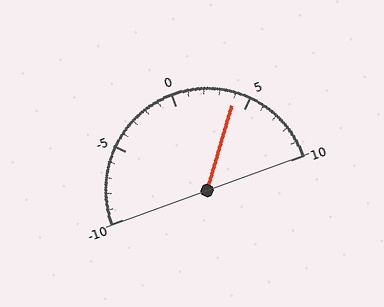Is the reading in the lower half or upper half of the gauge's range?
The reading is in the upper half of the range (-10 to 10).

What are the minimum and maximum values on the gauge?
The gauge ranges from -10 to 10.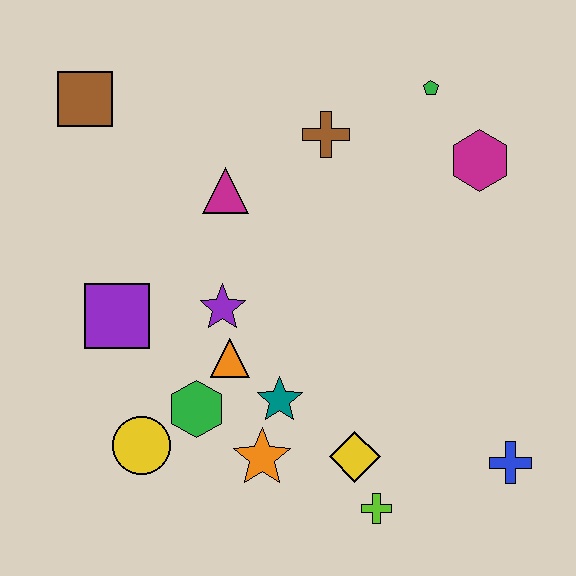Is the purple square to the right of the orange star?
No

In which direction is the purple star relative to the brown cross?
The purple star is below the brown cross.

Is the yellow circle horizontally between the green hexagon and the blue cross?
No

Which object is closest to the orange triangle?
The purple star is closest to the orange triangle.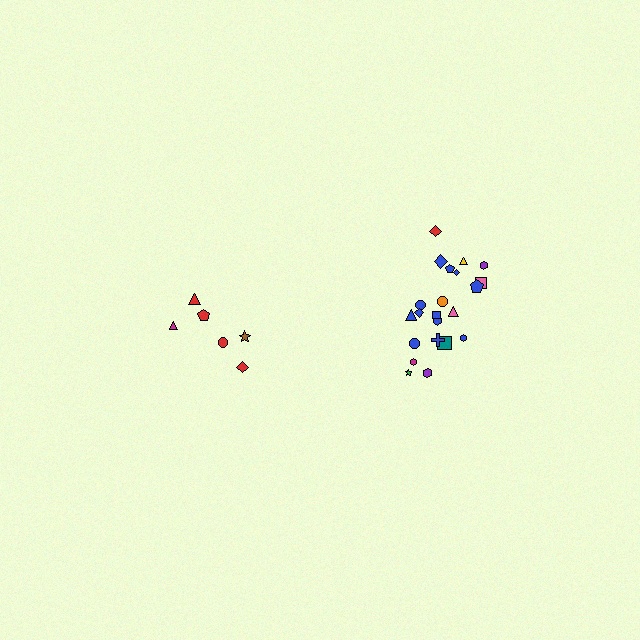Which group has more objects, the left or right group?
The right group.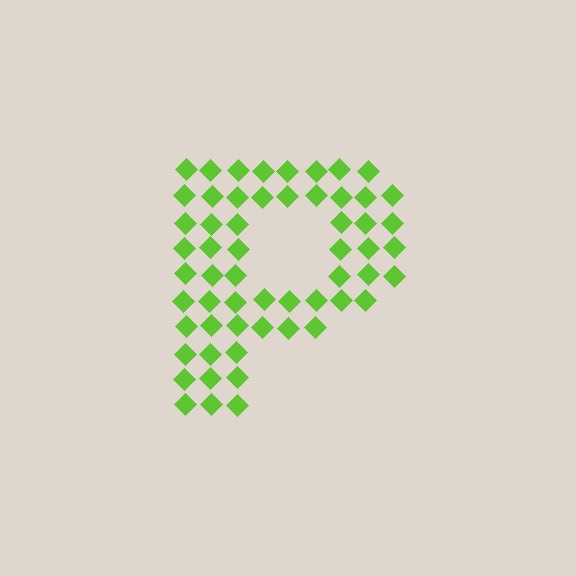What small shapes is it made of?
It is made of small diamonds.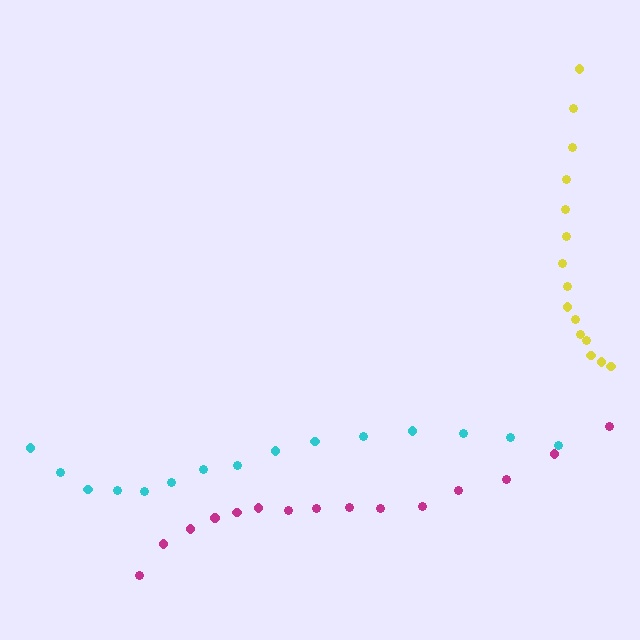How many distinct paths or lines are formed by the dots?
There are 3 distinct paths.